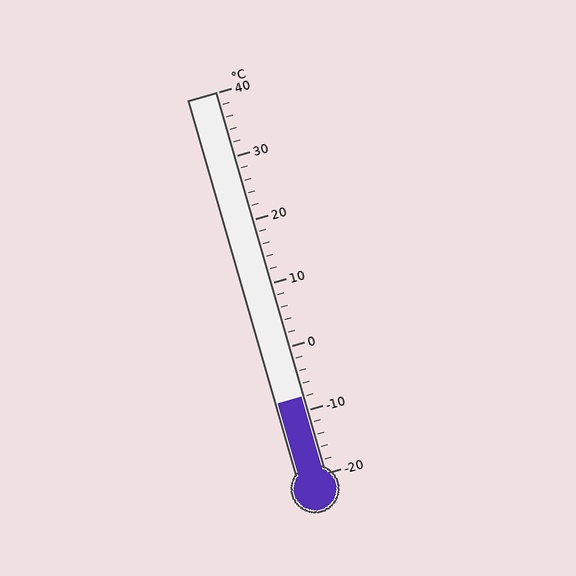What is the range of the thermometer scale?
The thermometer scale ranges from -20°C to 40°C.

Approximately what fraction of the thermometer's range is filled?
The thermometer is filled to approximately 20% of its range.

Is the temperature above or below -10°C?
The temperature is above -10°C.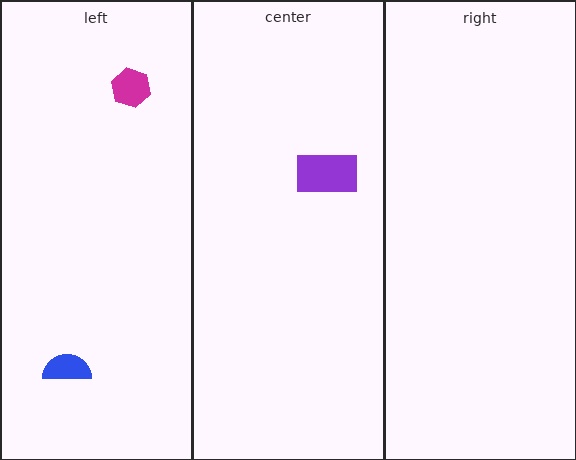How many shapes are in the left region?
2.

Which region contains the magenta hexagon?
The left region.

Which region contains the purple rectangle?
The center region.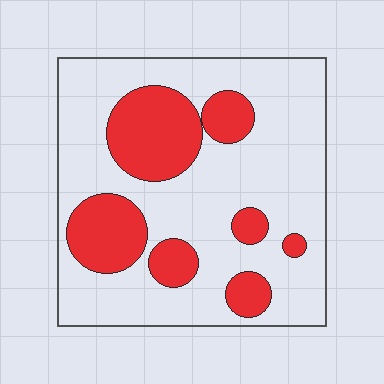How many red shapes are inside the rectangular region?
7.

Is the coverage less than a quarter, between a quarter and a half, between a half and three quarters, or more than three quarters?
Between a quarter and a half.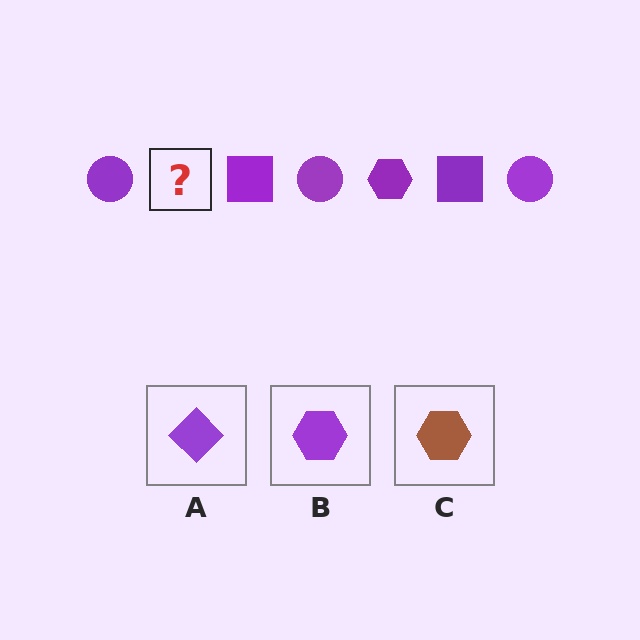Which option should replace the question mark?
Option B.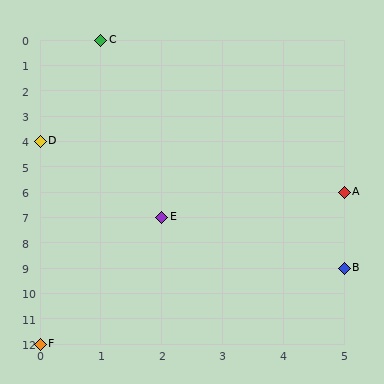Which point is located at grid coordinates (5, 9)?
Point B is at (5, 9).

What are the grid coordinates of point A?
Point A is at grid coordinates (5, 6).